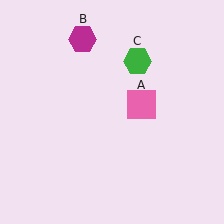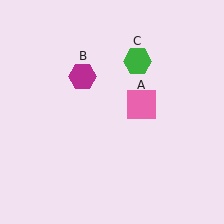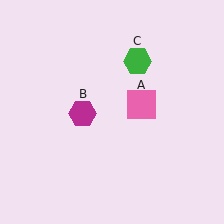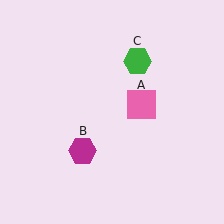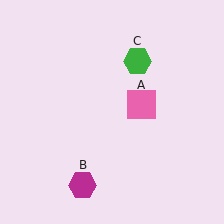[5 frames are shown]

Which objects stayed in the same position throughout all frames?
Pink square (object A) and green hexagon (object C) remained stationary.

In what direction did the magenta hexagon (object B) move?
The magenta hexagon (object B) moved down.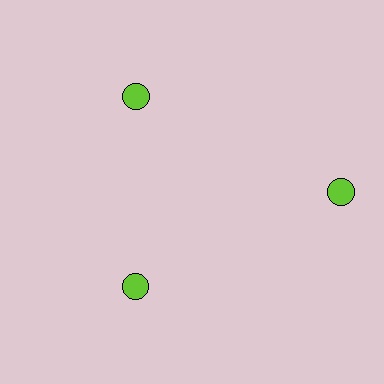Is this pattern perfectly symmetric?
No. The 3 lime circles are arranged in a ring, but one element near the 3 o'clock position is pushed outward from the center, breaking the 3-fold rotational symmetry.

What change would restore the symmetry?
The symmetry would be restored by moving it inward, back onto the ring so that all 3 circles sit at equal angles and equal distance from the center.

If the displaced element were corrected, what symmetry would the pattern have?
It would have 3-fold rotational symmetry — the pattern would map onto itself every 120 degrees.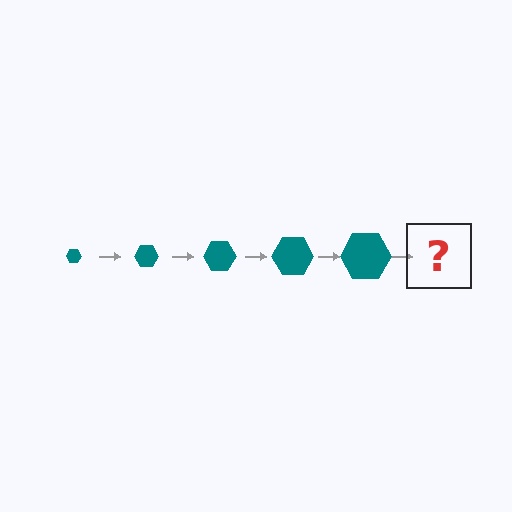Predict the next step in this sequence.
The next step is a teal hexagon, larger than the previous one.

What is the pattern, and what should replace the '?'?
The pattern is that the hexagon gets progressively larger each step. The '?' should be a teal hexagon, larger than the previous one.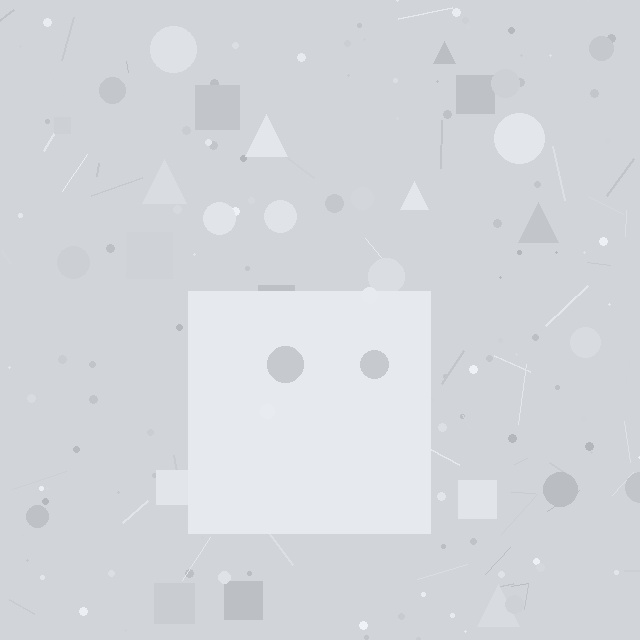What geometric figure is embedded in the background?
A square is embedded in the background.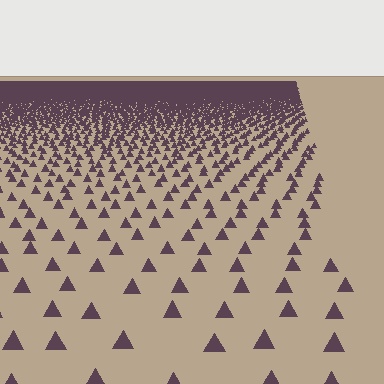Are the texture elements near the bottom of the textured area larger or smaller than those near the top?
Larger. Near the bottom, elements are closer to the viewer and appear at a bigger on-screen size.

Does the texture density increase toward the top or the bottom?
Density increases toward the top.